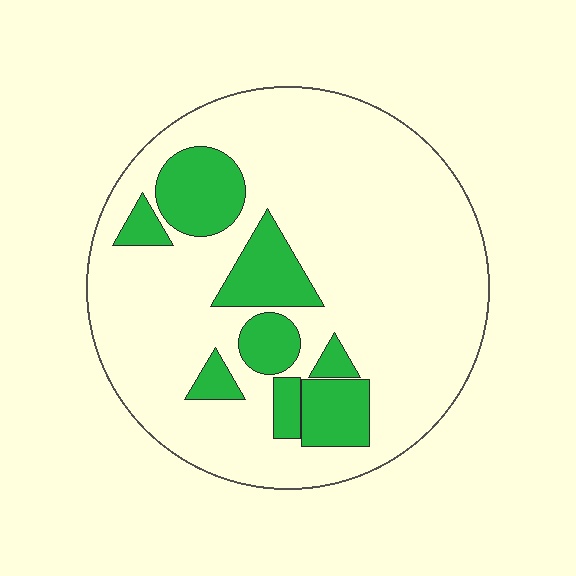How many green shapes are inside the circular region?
8.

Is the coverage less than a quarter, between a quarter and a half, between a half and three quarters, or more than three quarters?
Less than a quarter.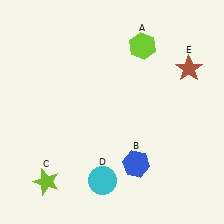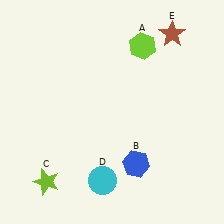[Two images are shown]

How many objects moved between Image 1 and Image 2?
1 object moved between the two images.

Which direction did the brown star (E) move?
The brown star (E) moved up.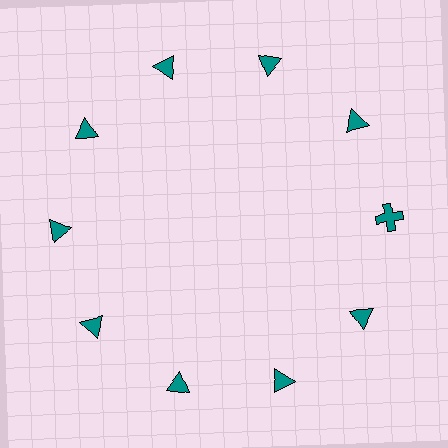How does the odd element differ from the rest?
It has a different shape: cross instead of triangle.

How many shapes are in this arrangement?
There are 10 shapes arranged in a ring pattern.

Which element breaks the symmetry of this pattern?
The teal cross at roughly the 3 o'clock position breaks the symmetry. All other shapes are teal triangles.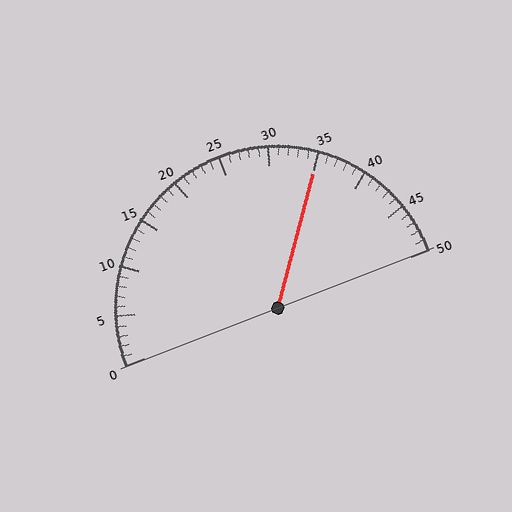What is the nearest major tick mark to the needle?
The nearest major tick mark is 35.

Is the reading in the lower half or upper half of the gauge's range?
The reading is in the upper half of the range (0 to 50).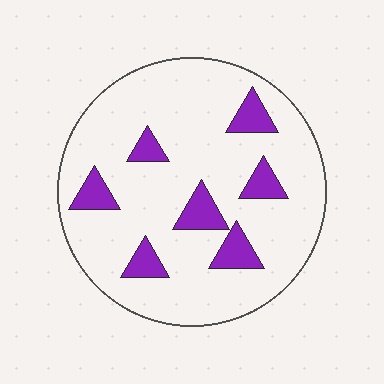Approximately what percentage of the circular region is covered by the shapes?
Approximately 15%.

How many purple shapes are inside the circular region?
7.